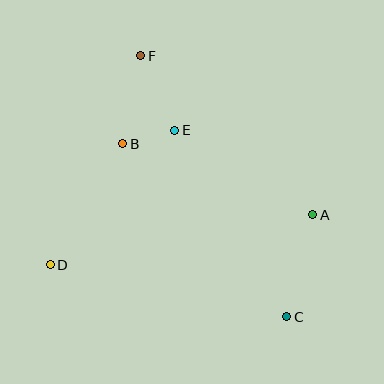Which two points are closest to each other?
Points B and E are closest to each other.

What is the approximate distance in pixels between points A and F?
The distance between A and F is approximately 234 pixels.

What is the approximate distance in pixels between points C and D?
The distance between C and D is approximately 242 pixels.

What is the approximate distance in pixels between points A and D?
The distance between A and D is approximately 267 pixels.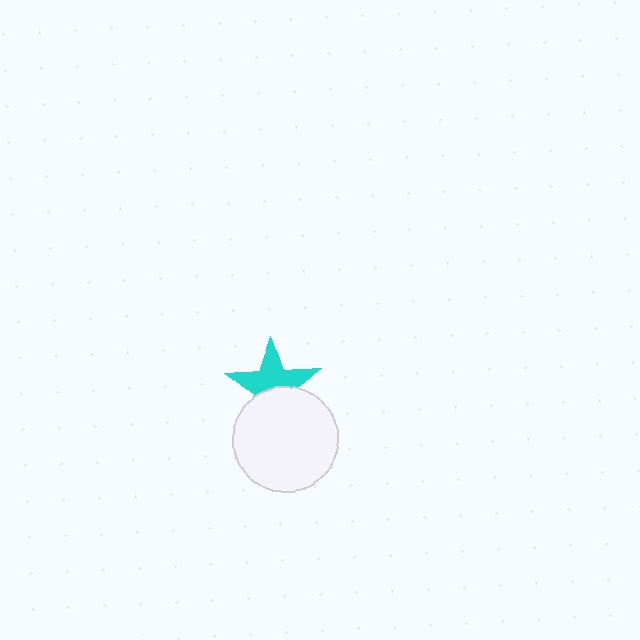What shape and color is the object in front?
The object in front is a white circle.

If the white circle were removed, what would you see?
You would see the complete cyan star.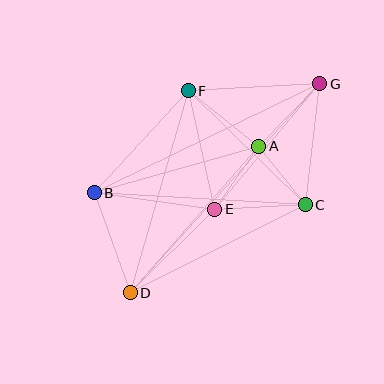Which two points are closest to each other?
Points A and C are closest to each other.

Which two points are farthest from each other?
Points D and G are farthest from each other.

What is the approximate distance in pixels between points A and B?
The distance between A and B is approximately 171 pixels.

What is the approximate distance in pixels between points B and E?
The distance between B and E is approximately 122 pixels.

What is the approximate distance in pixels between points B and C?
The distance between B and C is approximately 212 pixels.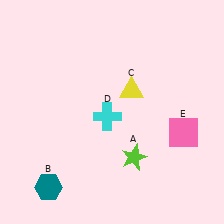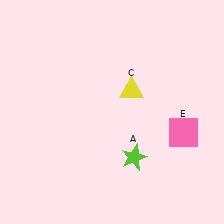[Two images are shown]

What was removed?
The teal hexagon (B), the cyan cross (D) were removed in Image 2.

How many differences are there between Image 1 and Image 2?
There are 2 differences between the two images.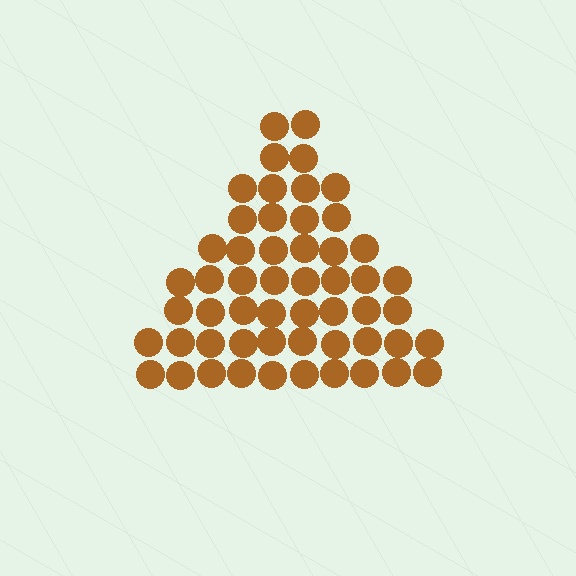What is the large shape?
The large shape is a triangle.